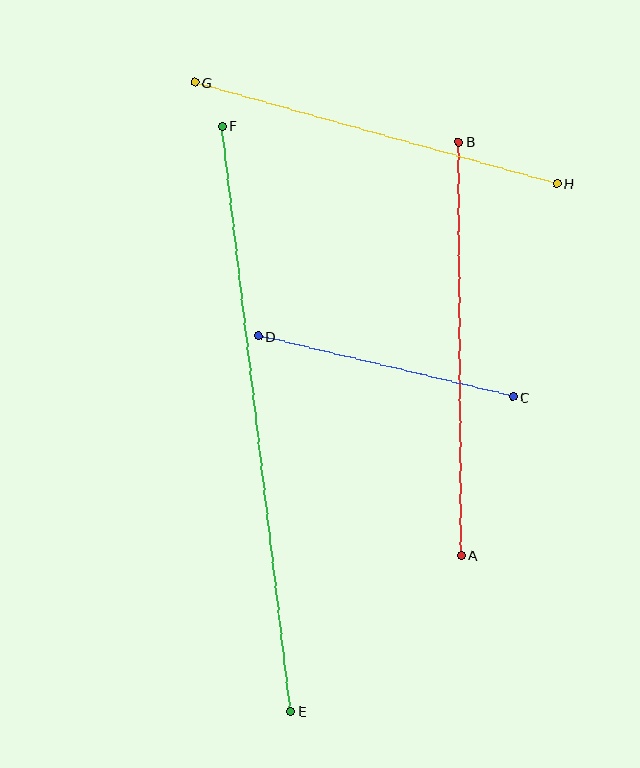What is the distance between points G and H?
The distance is approximately 376 pixels.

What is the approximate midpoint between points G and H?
The midpoint is at approximately (376, 133) pixels.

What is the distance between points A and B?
The distance is approximately 414 pixels.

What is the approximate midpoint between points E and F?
The midpoint is at approximately (257, 419) pixels.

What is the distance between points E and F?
The distance is approximately 589 pixels.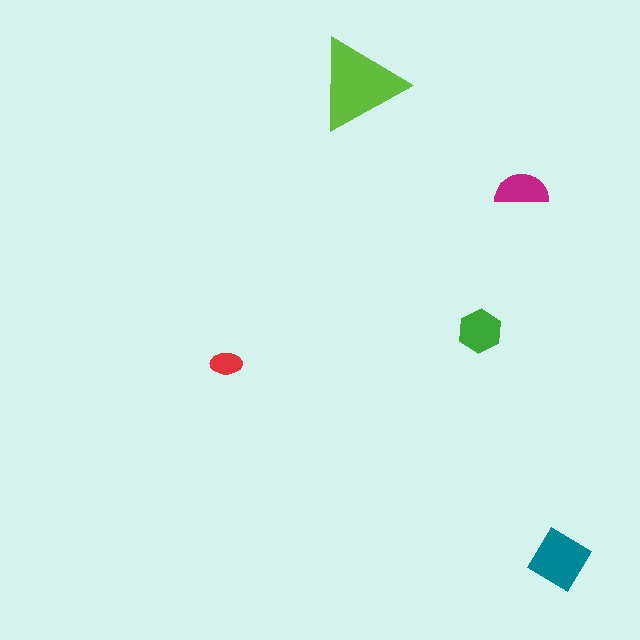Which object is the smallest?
The red ellipse.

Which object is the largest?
The lime triangle.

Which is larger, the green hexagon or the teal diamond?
The teal diamond.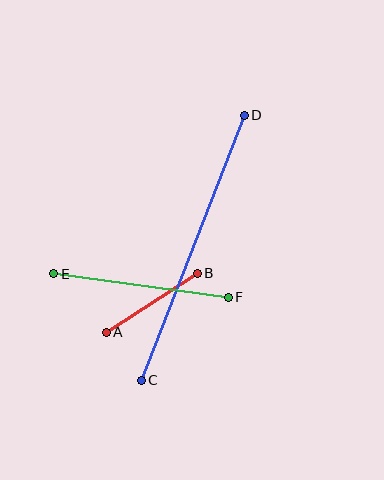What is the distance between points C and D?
The distance is approximately 284 pixels.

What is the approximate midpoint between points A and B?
The midpoint is at approximately (152, 303) pixels.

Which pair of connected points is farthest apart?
Points C and D are farthest apart.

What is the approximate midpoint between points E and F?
The midpoint is at approximately (141, 285) pixels.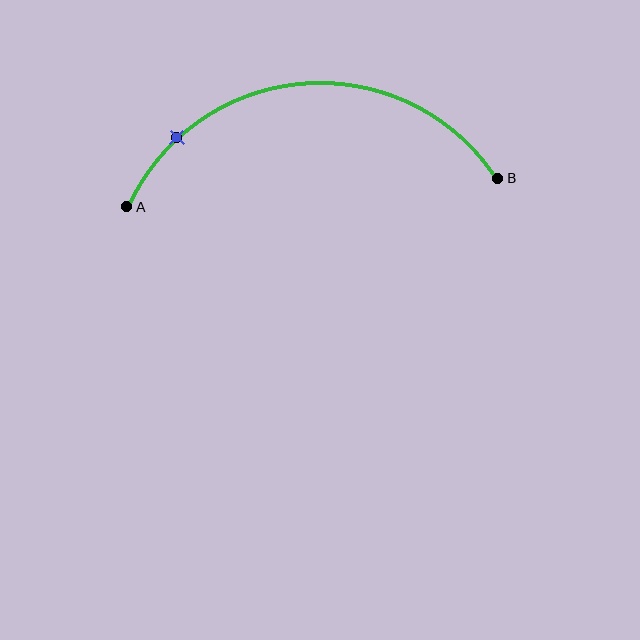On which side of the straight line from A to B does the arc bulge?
The arc bulges above the straight line connecting A and B.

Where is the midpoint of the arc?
The arc midpoint is the point on the curve farthest from the straight line joining A and B. It sits above that line.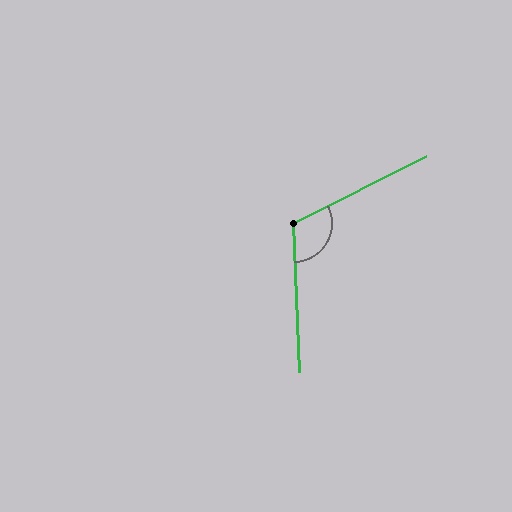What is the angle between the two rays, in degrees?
Approximately 114 degrees.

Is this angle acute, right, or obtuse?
It is obtuse.